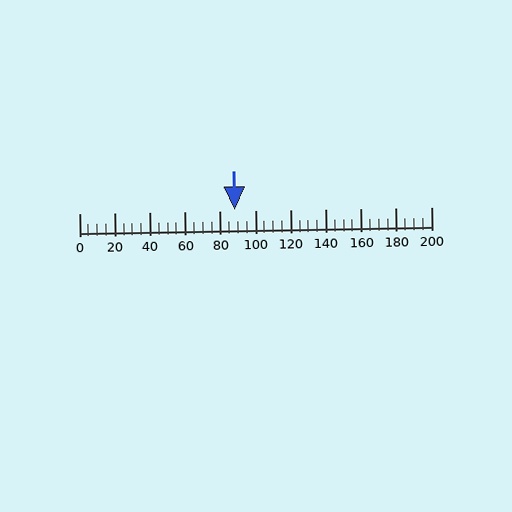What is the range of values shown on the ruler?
The ruler shows values from 0 to 200.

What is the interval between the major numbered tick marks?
The major tick marks are spaced 20 units apart.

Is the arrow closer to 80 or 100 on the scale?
The arrow is closer to 80.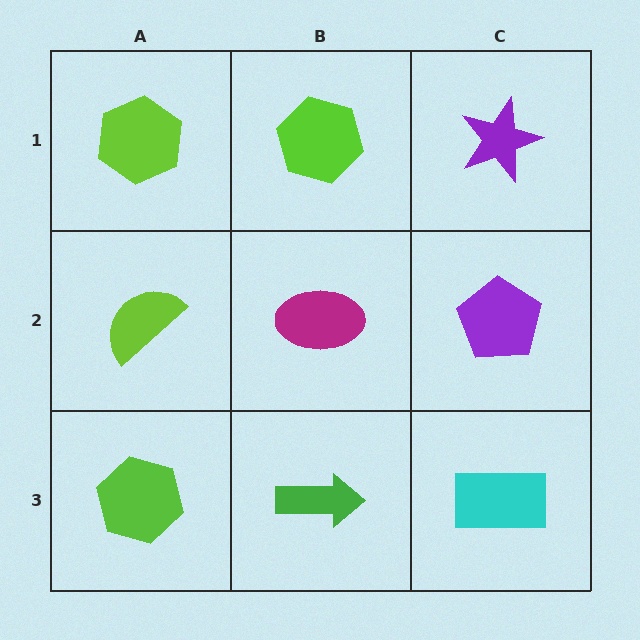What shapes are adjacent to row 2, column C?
A purple star (row 1, column C), a cyan rectangle (row 3, column C), a magenta ellipse (row 2, column B).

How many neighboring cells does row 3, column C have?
2.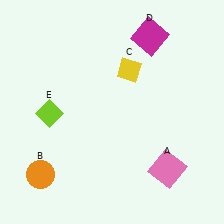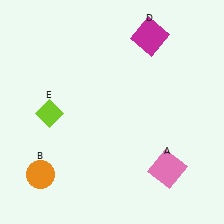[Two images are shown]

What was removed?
The yellow diamond (C) was removed in Image 2.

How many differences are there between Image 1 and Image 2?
There is 1 difference between the two images.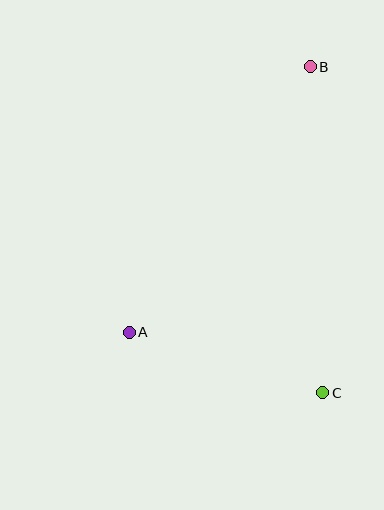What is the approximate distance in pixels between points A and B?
The distance between A and B is approximately 321 pixels.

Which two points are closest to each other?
Points A and C are closest to each other.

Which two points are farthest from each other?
Points B and C are farthest from each other.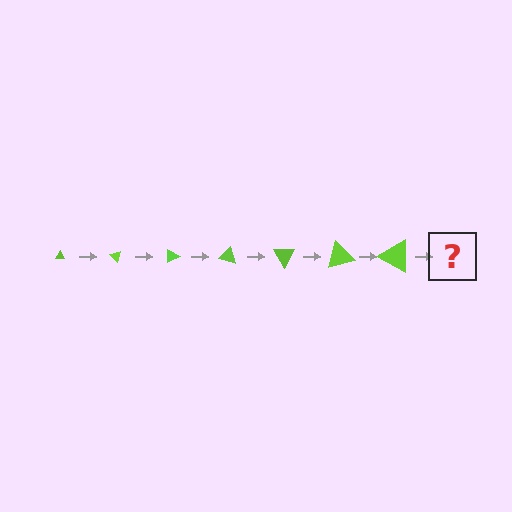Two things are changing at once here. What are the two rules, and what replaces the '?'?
The two rules are that the triangle grows larger each step and it rotates 45 degrees each step. The '?' should be a triangle, larger than the previous one and rotated 315 degrees from the start.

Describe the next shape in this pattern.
It should be a triangle, larger than the previous one and rotated 315 degrees from the start.